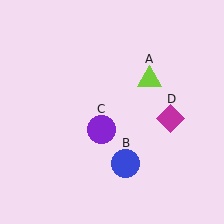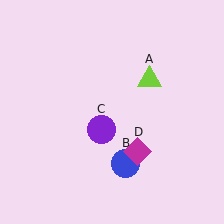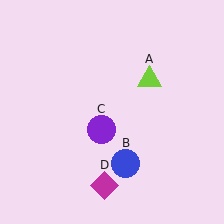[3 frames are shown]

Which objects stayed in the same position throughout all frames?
Lime triangle (object A) and blue circle (object B) and purple circle (object C) remained stationary.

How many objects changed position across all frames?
1 object changed position: magenta diamond (object D).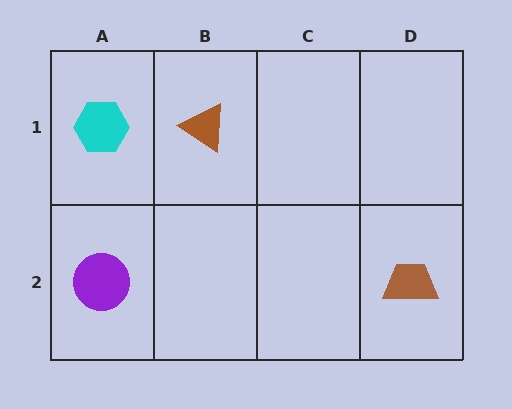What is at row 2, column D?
A brown trapezoid.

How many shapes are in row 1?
2 shapes.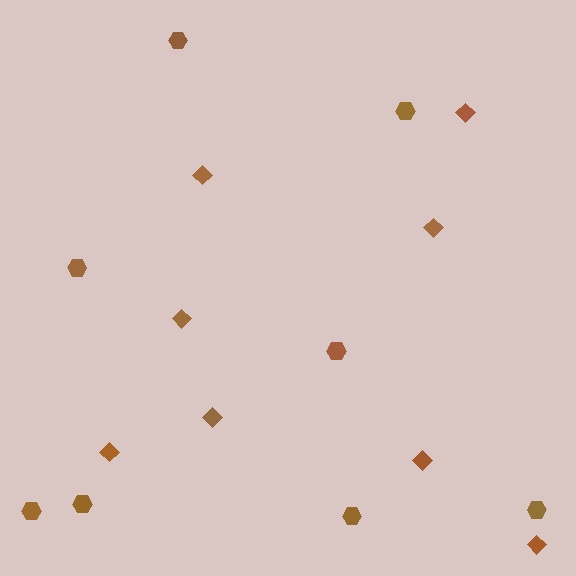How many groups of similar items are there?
There are 2 groups: one group of diamonds (8) and one group of hexagons (8).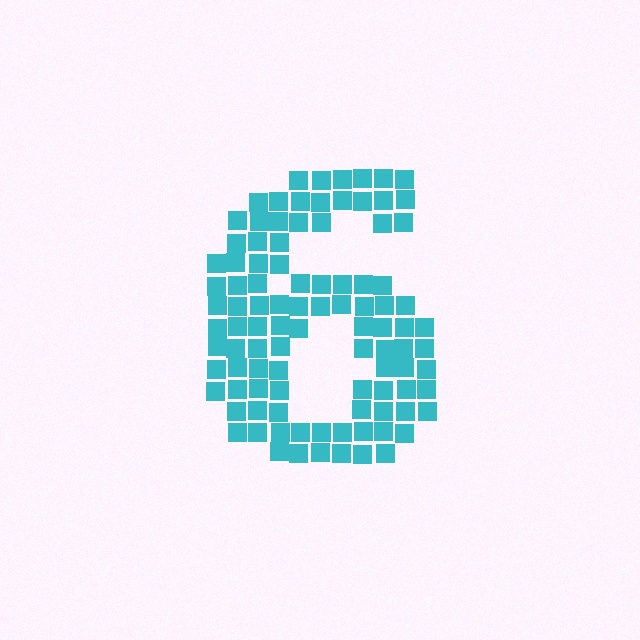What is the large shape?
The large shape is the digit 6.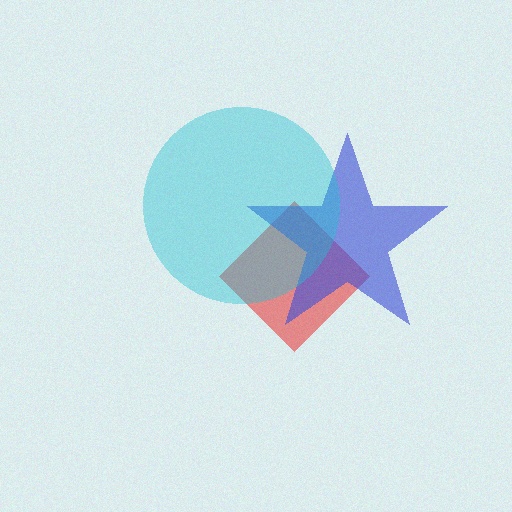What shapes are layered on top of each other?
The layered shapes are: a red diamond, a blue star, a cyan circle.